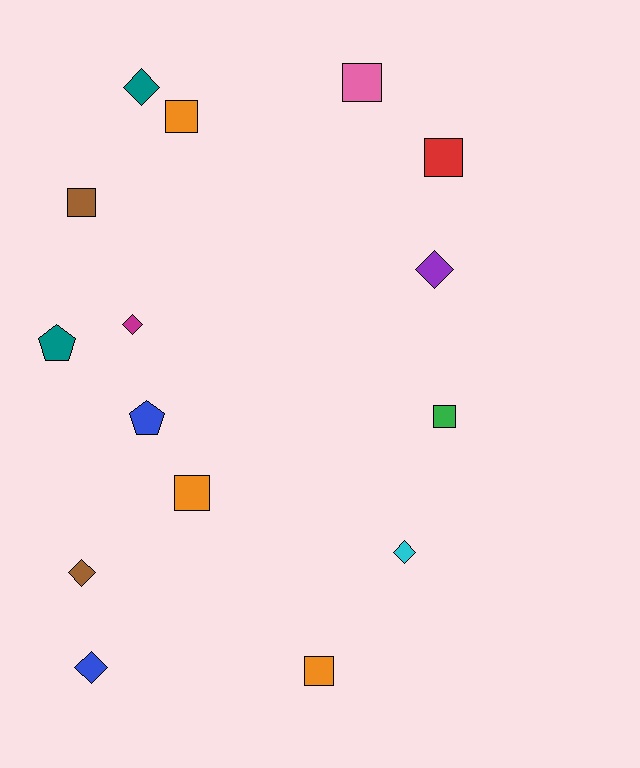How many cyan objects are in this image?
There is 1 cyan object.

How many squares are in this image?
There are 7 squares.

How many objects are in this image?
There are 15 objects.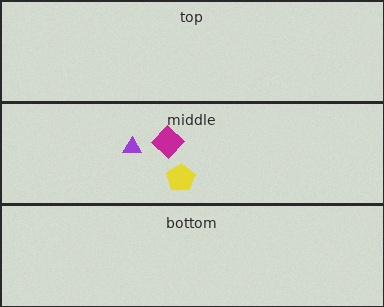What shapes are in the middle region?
The purple triangle, the magenta diamond, the yellow pentagon.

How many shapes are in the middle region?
3.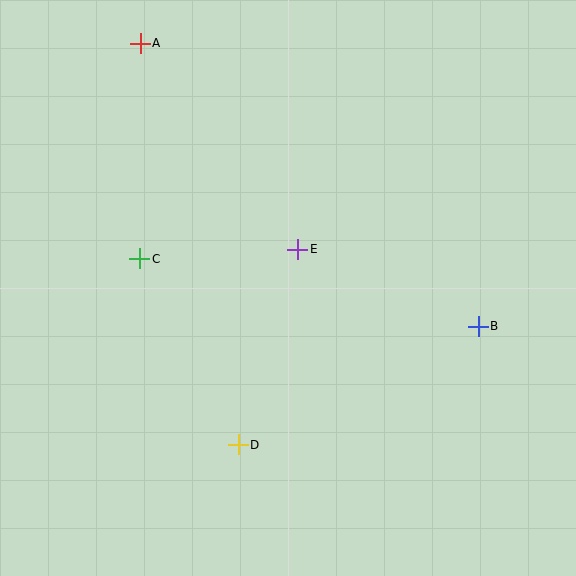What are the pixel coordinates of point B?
Point B is at (478, 326).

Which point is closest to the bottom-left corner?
Point D is closest to the bottom-left corner.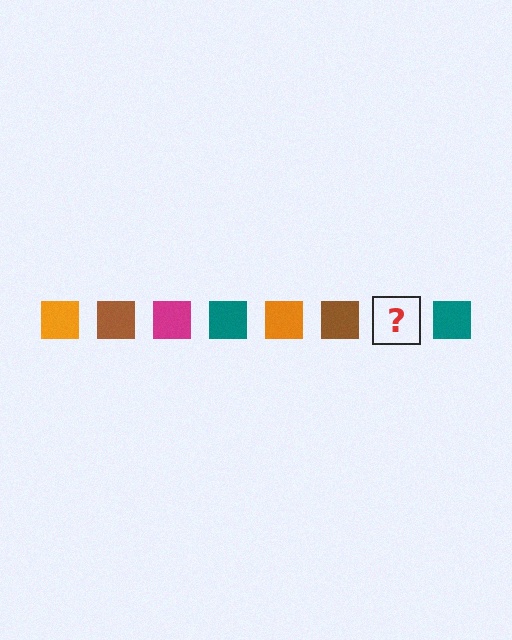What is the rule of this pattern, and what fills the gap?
The rule is that the pattern cycles through orange, brown, magenta, teal squares. The gap should be filled with a magenta square.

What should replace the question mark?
The question mark should be replaced with a magenta square.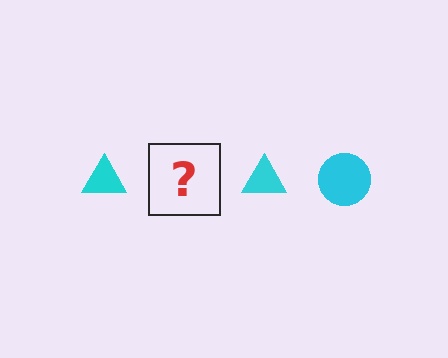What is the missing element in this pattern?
The missing element is a cyan circle.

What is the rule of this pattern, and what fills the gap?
The rule is that the pattern cycles through triangle, circle shapes in cyan. The gap should be filled with a cyan circle.